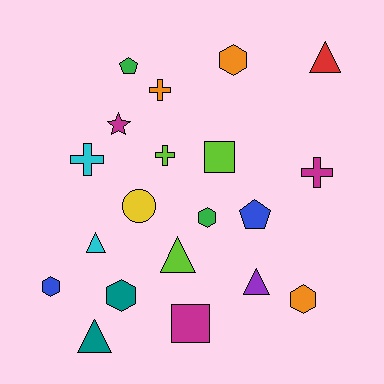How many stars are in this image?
There is 1 star.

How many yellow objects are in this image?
There is 1 yellow object.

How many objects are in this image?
There are 20 objects.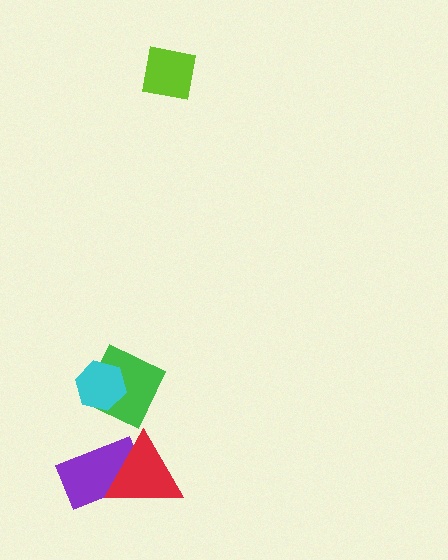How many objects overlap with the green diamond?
1 object overlaps with the green diamond.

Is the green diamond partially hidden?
Yes, it is partially covered by another shape.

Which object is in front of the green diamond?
The cyan hexagon is in front of the green diamond.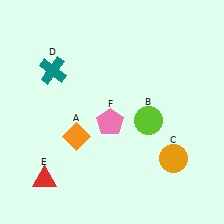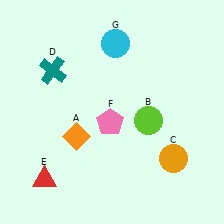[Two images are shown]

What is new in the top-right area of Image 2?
A cyan circle (G) was added in the top-right area of Image 2.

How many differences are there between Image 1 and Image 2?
There is 1 difference between the two images.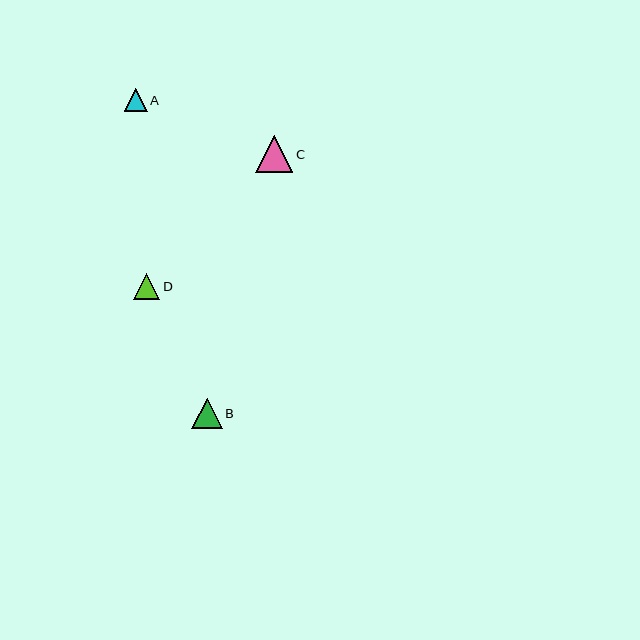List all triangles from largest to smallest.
From largest to smallest: C, B, D, A.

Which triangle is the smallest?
Triangle A is the smallest with a size of approximately 23 pixels.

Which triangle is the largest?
Triangle C is the largest with a size of approximately 37 pixels.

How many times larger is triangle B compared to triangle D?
Triangle B is approximately 1.2 times the size of triangle D.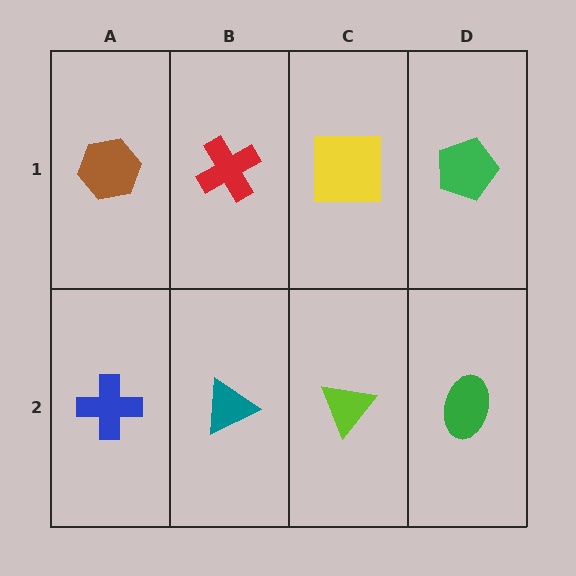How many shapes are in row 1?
4 shapes.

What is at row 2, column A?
A blue cross.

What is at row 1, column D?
A green pentagon.